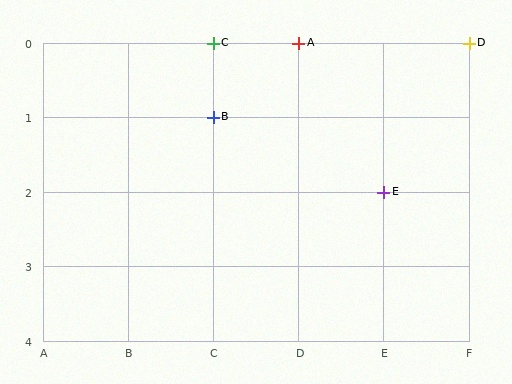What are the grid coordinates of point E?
Point E is at grid coordinates (E, 2).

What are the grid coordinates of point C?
Point C is at grid coordinates (C, 0).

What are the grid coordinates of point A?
Point A is at grid coordinates (D, 0).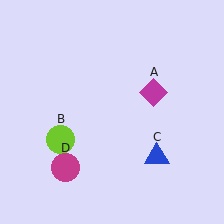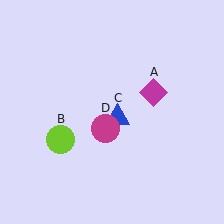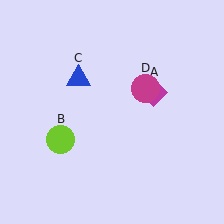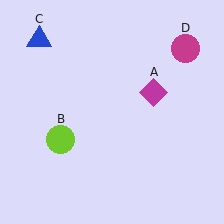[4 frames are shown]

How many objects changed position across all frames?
2 objects changed position: blue triangle (object C), magenta circle (object D).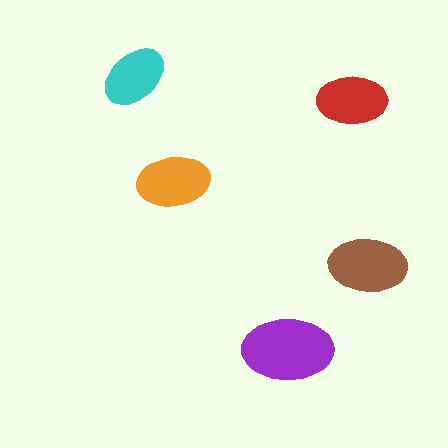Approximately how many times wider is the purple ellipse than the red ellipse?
About 1.5 times wider.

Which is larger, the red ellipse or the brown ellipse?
The brown one.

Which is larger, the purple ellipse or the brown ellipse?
The purple one.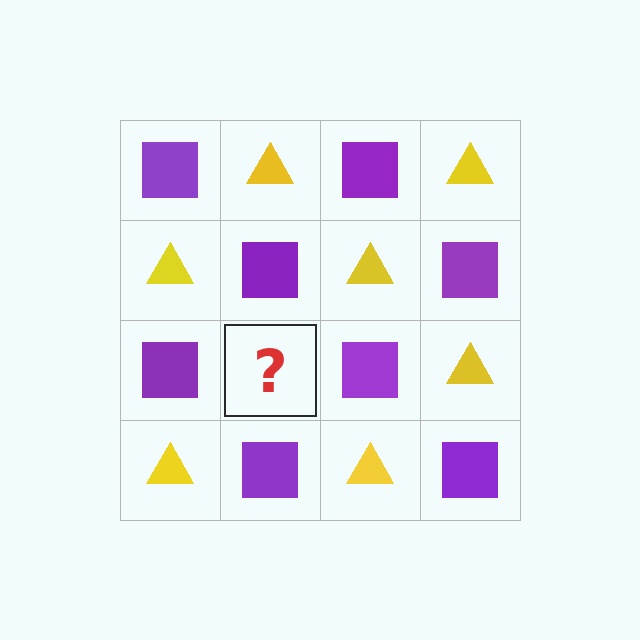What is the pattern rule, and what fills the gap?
The rule is that it alternates purple square and yellow triangle in a checkerboard pattern. The gap should be filled with a yellow triangle.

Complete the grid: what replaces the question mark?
The question mark should be replaced with a yellow triangle.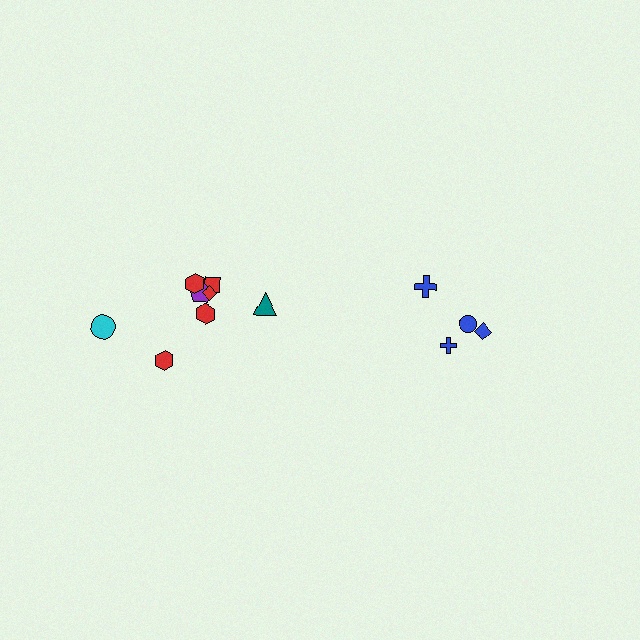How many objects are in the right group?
There are 4 objects.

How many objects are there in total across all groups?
There are 12 objects.